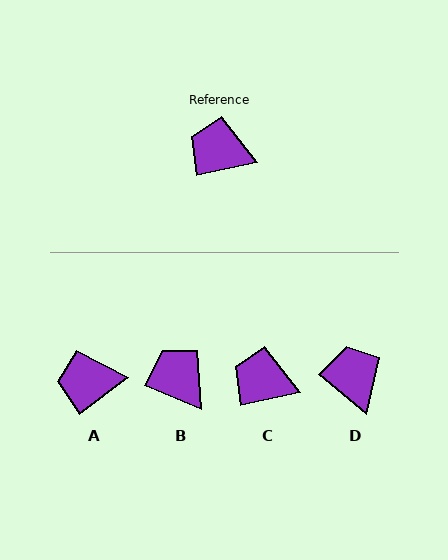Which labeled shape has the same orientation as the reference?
C.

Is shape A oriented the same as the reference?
No, it is off by about 25 degrees.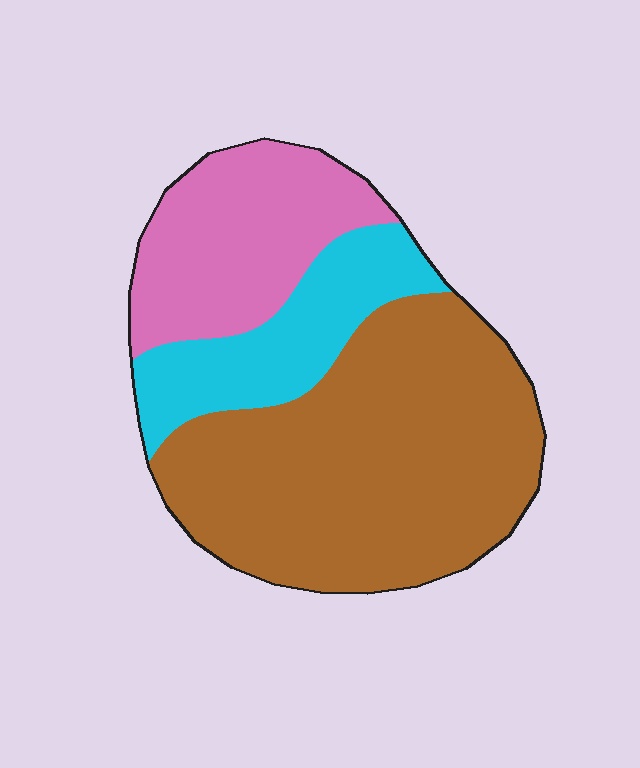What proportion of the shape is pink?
Pink covers around 25% of the shape.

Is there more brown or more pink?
Brown.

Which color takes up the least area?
Cyan, at roughly 20%.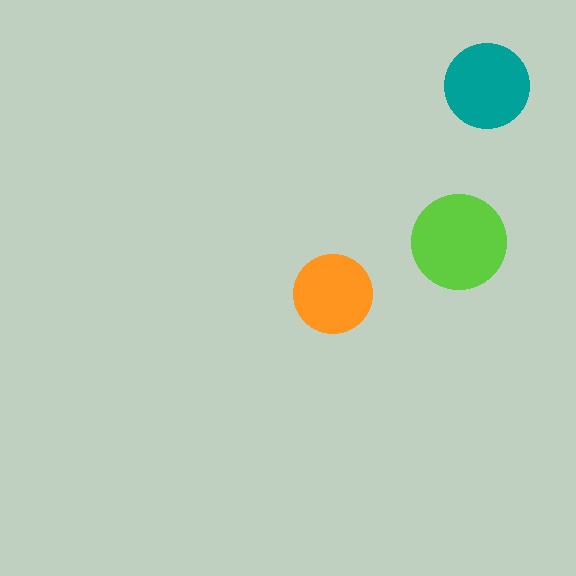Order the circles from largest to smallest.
the lime one, the teal one, the orange one.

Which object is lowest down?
The orange circle is bottommost.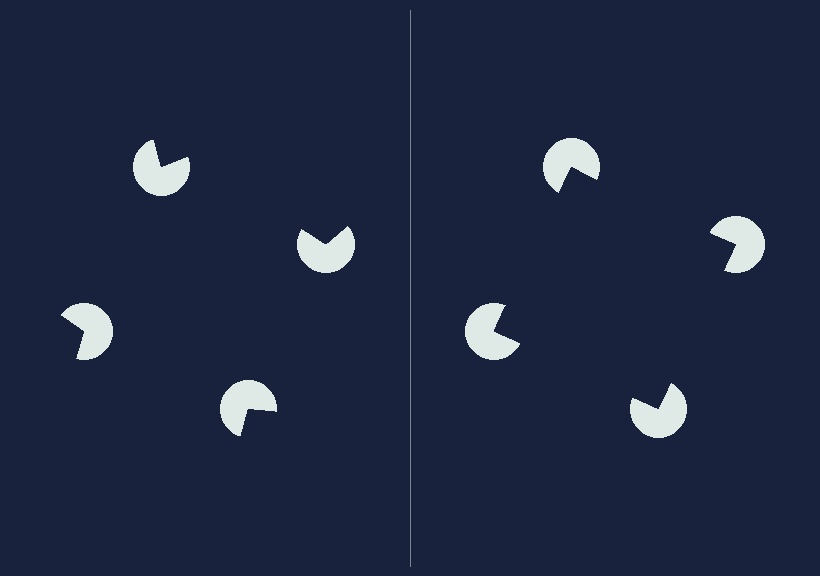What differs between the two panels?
The pac-man discs are positioned identically on both sides; only the wedge orientations differ. On the right they align to a square; on the left they are misaligned.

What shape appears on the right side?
An illusory square.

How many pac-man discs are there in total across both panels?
8 — 4 on each side.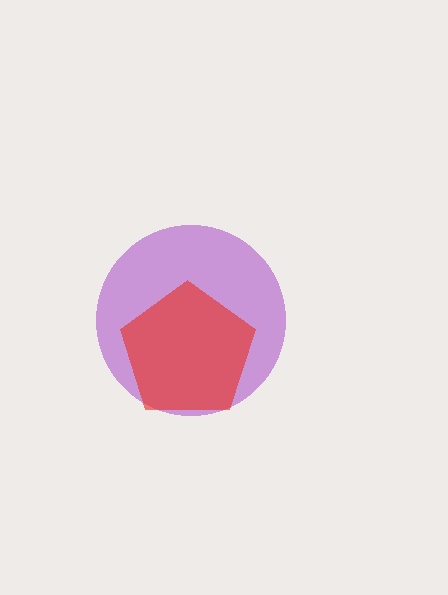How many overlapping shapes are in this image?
There are 2 overlapping shapes in the image.